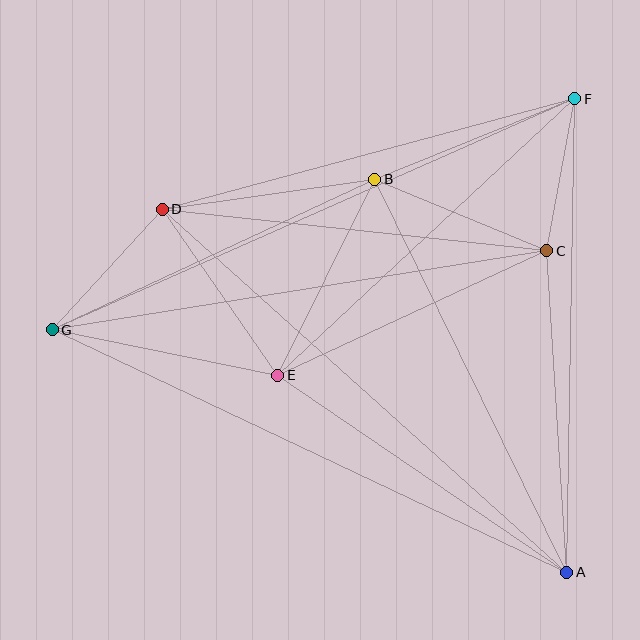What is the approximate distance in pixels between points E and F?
The distance between E and F is approximately 406 pixels.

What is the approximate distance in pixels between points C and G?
The distance between C and G is approximately 501 pixels.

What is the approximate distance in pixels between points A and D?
The distance between A and D is approximately 544 pixels.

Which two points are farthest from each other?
Points F and G are farthest from each other.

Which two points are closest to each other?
Points C and F are closest to each other.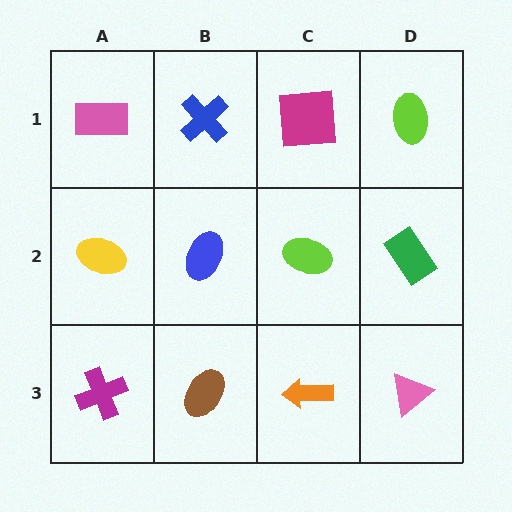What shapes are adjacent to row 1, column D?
A green rectangle (row 2, column D), a magenta square (row 1, column C).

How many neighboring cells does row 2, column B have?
4.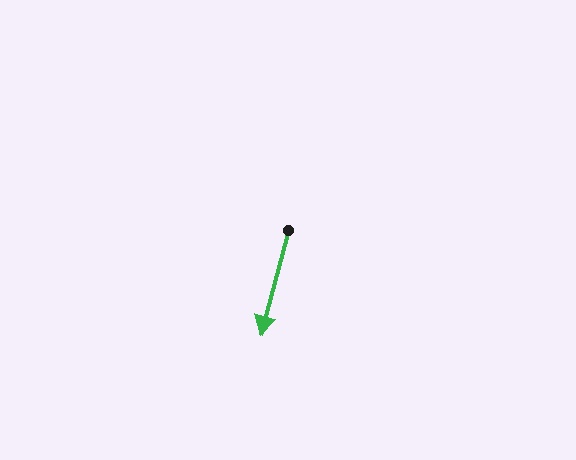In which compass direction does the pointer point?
South.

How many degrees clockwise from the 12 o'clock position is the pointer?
Approximately 195 degrees.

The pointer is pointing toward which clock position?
Roughly 6 o'clock.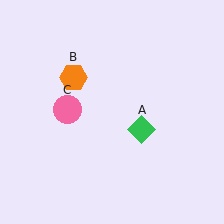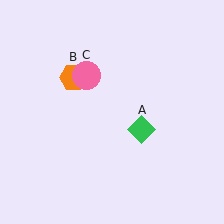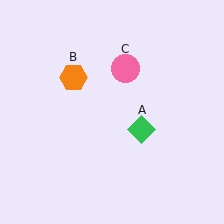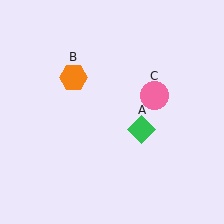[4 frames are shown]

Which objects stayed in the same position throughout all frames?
Green diamond (object A) and orange hexagon (object B) remained stationary.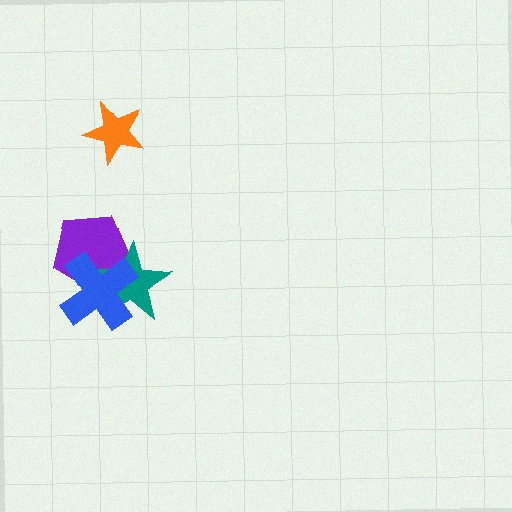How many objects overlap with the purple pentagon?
2 objects overlap with the purple pentagon.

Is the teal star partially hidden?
Yes, it is partially covered by another shape.